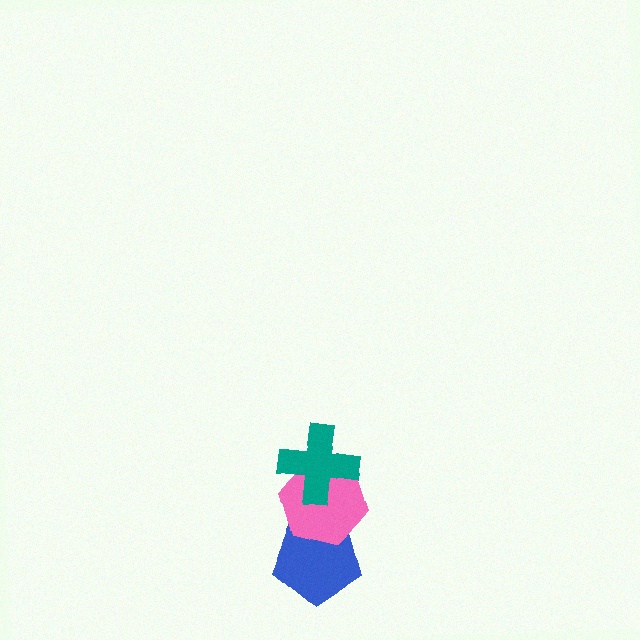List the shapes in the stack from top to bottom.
From top to bottom: the teal cross, the pink hexagon, the blue pentagon.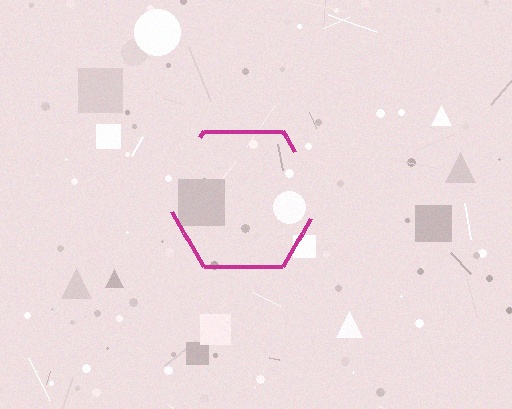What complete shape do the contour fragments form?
The contour fragments form a hexagon.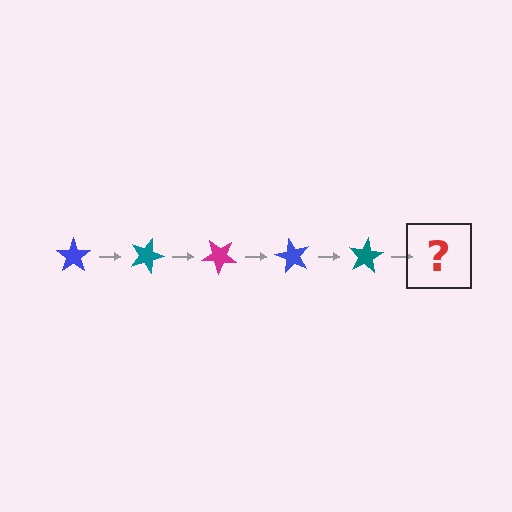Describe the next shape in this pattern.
It should be a magenta star, rotated 100 degrees from the start.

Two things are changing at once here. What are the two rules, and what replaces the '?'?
The two rules are that it rotates 20 degrees each step and the color cycles through blue, teal, and magenta. The '?' should be a magenta star, rotated 100 degrees from the start.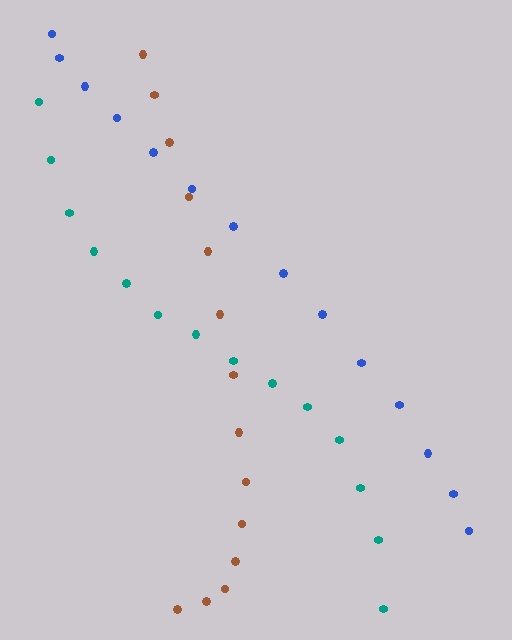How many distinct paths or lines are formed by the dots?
There are 3 distinct paths.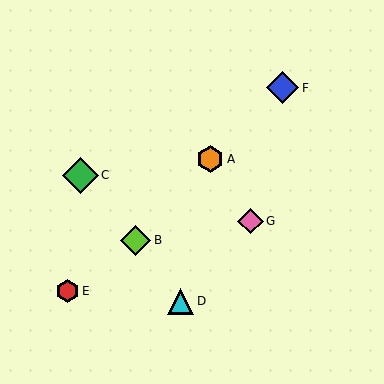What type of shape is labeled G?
Shape G is a pink diamond.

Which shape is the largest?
The green diamond (labeled C) is the largest.